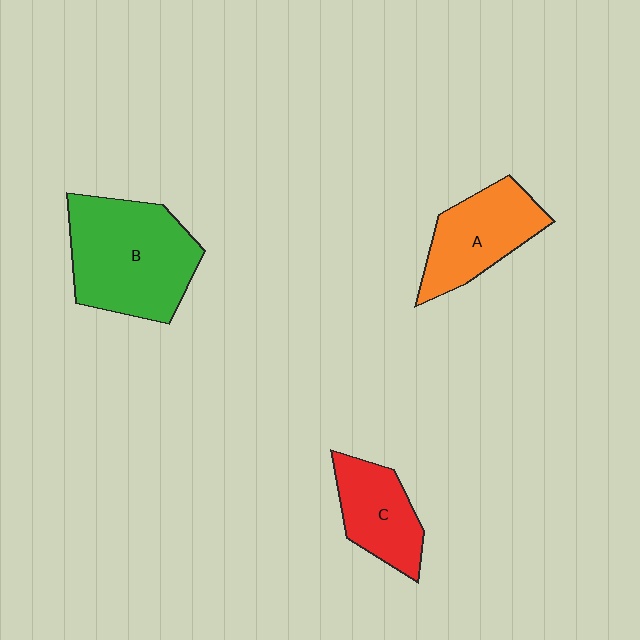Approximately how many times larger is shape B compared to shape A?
Approximately 1.5 times.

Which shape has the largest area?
Shape B (green).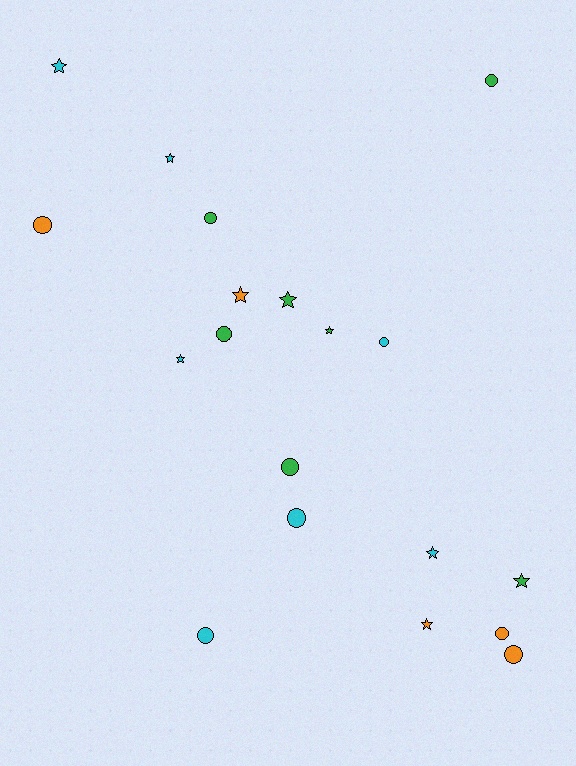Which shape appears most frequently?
Circle, with 10 objects.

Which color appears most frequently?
Cyan, with 7 objects.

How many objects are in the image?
There are 19 objects.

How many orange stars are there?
There are 2 orange stars.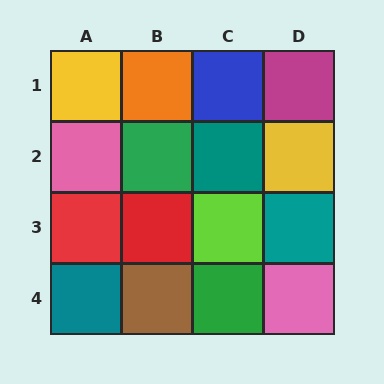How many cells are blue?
1 cell is blue.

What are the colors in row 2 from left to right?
Pink, green, teal, yellow.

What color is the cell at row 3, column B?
Red.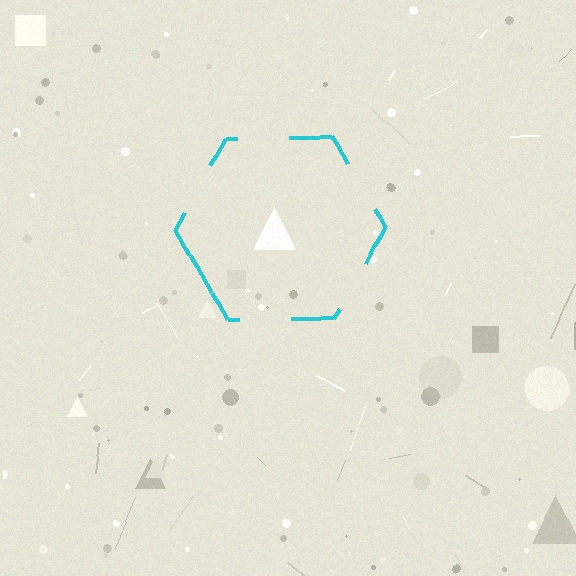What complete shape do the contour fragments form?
The contour fragments form a hexagon.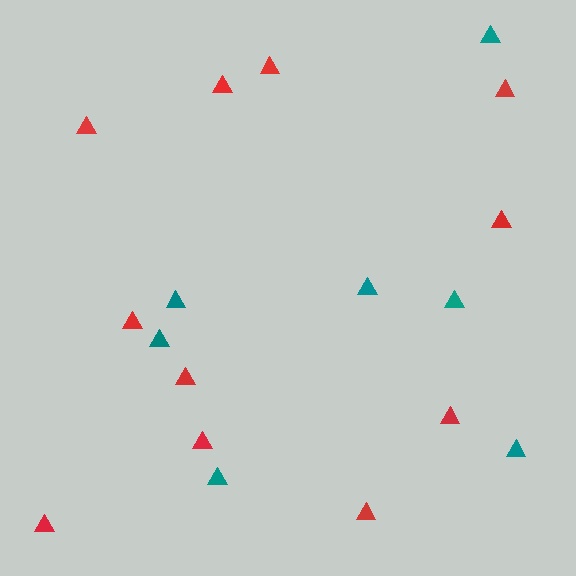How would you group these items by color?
There are 2 groups: one group of teal triangles (7) and one group of red triangles (11).